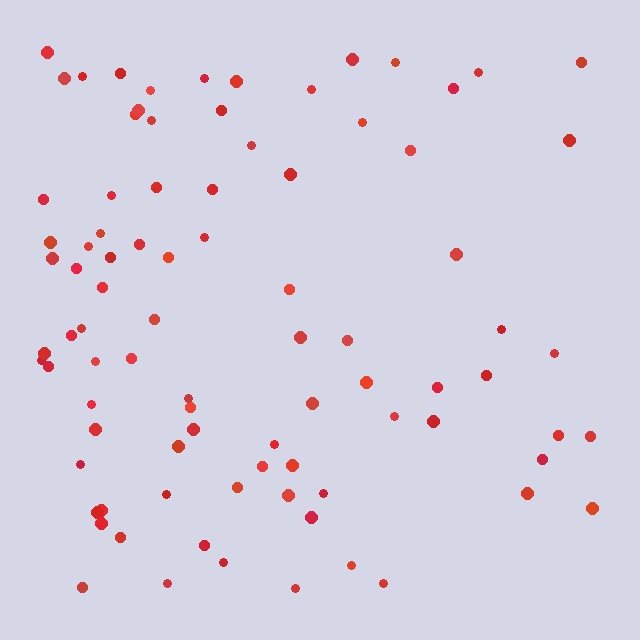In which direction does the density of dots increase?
From right to left, with the left side densest.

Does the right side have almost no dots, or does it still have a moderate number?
Still a moderate number, just noticeably fewer than the left.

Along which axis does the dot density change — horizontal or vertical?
Horizontal.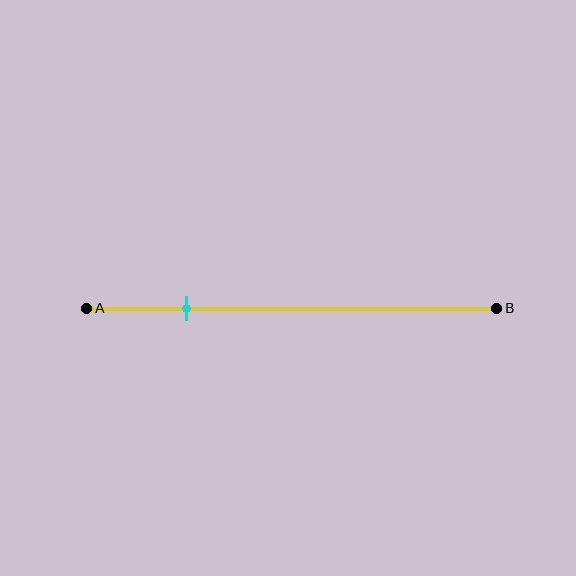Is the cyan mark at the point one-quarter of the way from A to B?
Yes, the mark is approximately at the one-quarter point.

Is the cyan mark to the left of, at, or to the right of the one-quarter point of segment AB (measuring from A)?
The cyan mark is approximately at the one-quarter point of segment AB.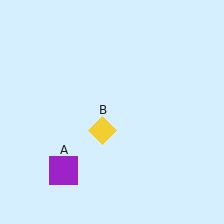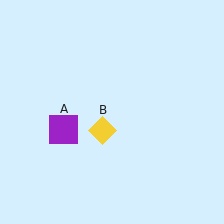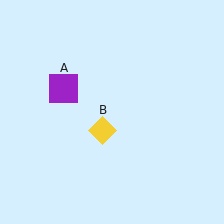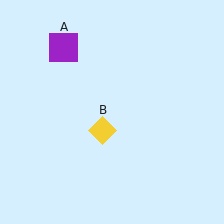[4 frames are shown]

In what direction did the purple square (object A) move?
The purple square (object A) moved up.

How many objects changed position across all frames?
1 object changed position: purple square (object A).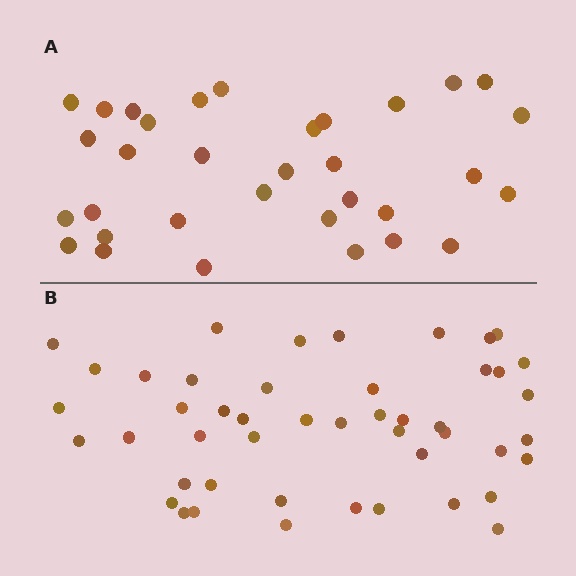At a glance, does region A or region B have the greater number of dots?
Region B (the bottom region) has more dots.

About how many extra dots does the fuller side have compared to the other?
Region B has approximately 15 more dots than region A.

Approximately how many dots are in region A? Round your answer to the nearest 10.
About 30 dots. (The exact count is 33, which rounds to 30.)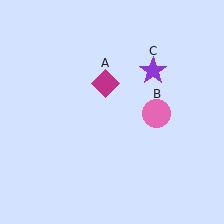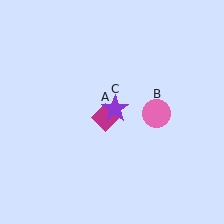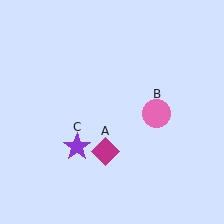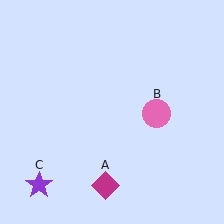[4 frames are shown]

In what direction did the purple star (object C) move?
The purple star (object C) moved down and to the left.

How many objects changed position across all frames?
2 objects changed position: magenta diamond (object A), purple star (object C).